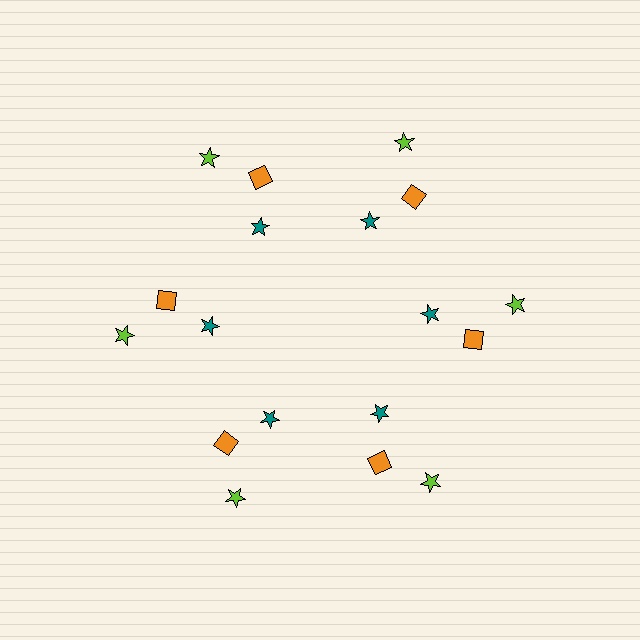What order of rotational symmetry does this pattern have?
This pattern has 6-fold rotational symmetry.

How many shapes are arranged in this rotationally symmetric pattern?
There are 18 shapes, arranged in 6 groups of 3.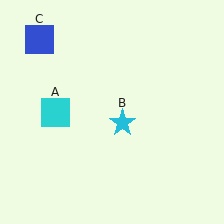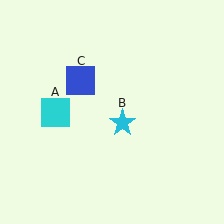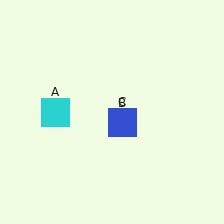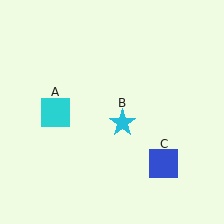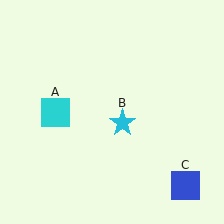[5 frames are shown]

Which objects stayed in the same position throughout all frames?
Cyan square (object A) and cyan star (object B) remained stationary.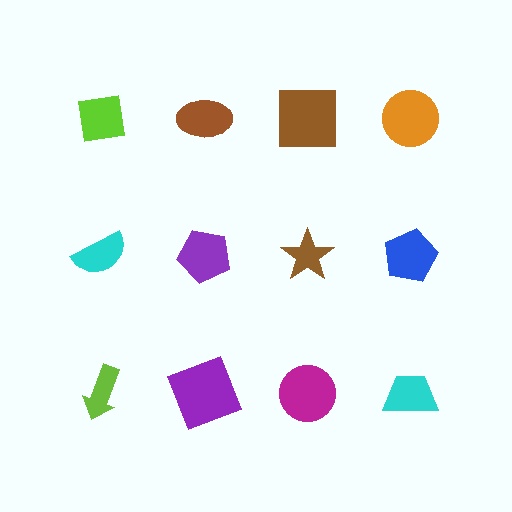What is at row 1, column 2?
A brown ellipse.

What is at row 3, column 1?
A lime arrow.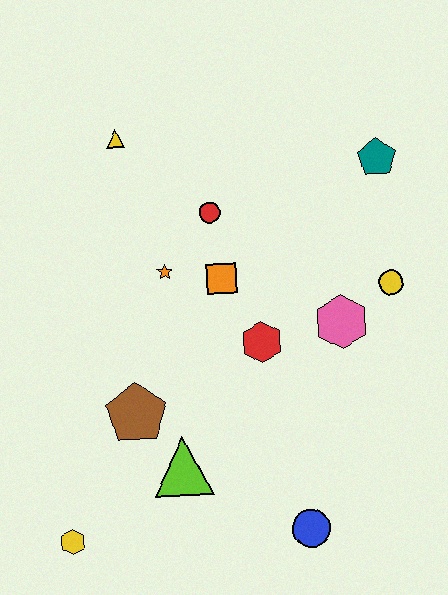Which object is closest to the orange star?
The orange square is closest to the orange star.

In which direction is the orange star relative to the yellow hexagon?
The orange star is above the yellow hexagon.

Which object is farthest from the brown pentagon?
The teal pentagon is farthest from the brown pentagon.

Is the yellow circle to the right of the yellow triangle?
Yes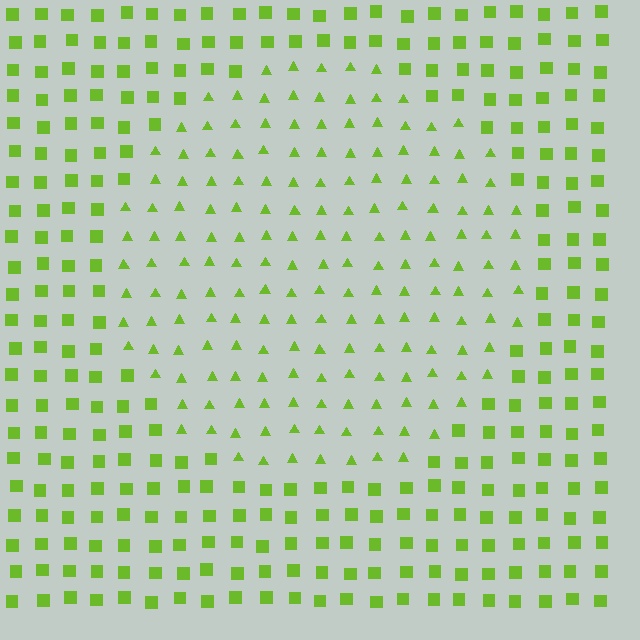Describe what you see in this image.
The image is filled with small lime elements arranged in a uniform grid. A circle-shaped region contains triangles, while the surrounding area contains squares. The boundary is defined purely by the change in element shape.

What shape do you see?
I see a circle.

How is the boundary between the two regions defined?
The boundary is defined by a change in element shape: triangles inside vs. squares outside. All elements share the same color and spacing.